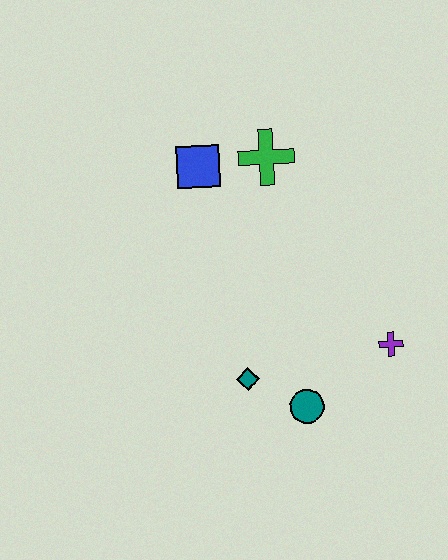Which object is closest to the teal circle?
The teal diamond is closest to the teal circle.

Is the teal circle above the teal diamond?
No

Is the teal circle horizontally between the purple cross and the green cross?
Yes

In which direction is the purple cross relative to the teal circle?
The purple cross is to the right of the teal circle.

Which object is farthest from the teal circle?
The blue square is farthest from the teal circle.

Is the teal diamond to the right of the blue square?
Yes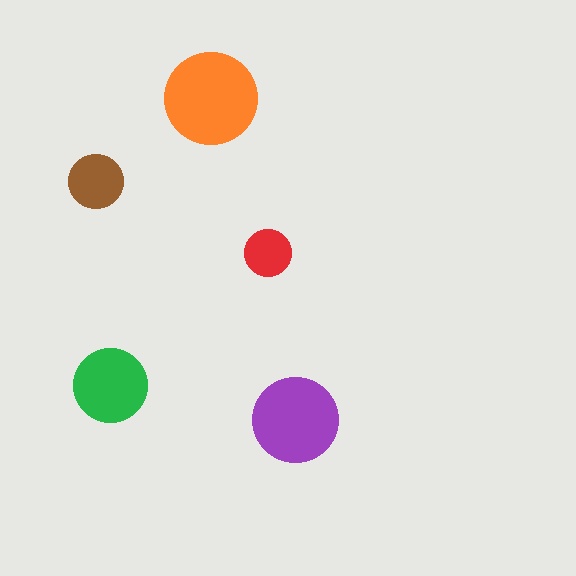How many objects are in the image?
There are 5 objects in the image.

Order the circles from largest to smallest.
the orange one, the purple one, the green one, the brown one, the red one.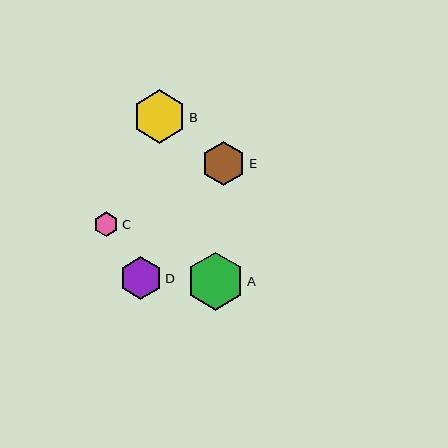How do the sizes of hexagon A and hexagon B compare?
Hexagon A and hexagon B are approximately the same size.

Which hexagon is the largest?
Hexagon A is the largest with a size of approximately 58 pixels.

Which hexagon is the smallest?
Hexagon C is the smallest with a size of approximately 25 pixels.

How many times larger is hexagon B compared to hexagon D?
Hexagon B is approximately 1.2 times the size of hexagon D.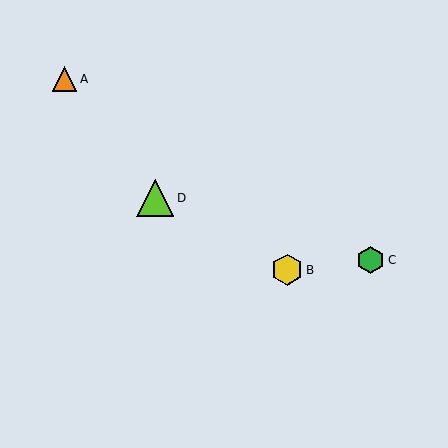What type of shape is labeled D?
Shape D is a lime triangle.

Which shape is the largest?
The lime triangle (labeled D) is the largest.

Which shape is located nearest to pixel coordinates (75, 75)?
The orange triangle (labeled A) at (65, 79) is nearest to that location.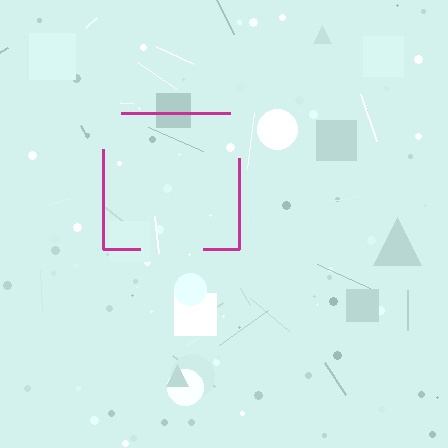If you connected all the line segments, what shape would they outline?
They would outline a square.